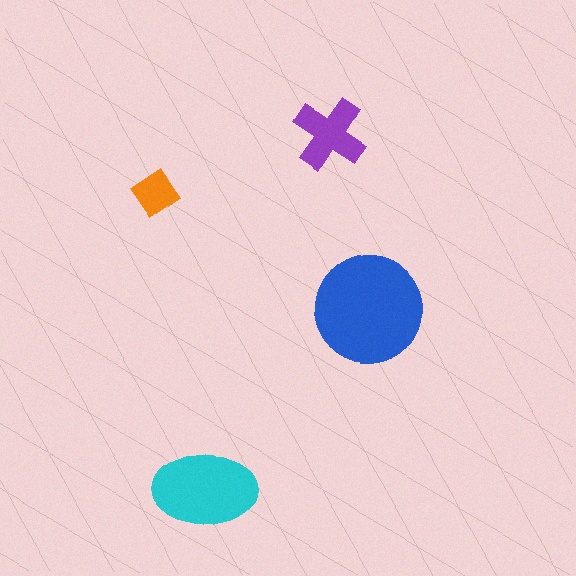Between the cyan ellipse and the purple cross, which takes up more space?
The cyan ellipse.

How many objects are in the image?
There are 4 objects in the image.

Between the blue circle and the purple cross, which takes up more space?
The blue circle.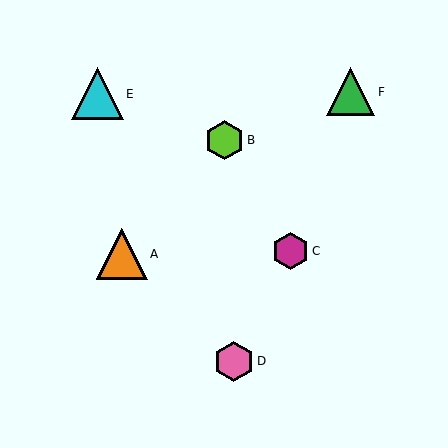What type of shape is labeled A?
Shape A is an orange triangle.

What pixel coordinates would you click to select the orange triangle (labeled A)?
Click at (122, 254) to select the orange triangle A.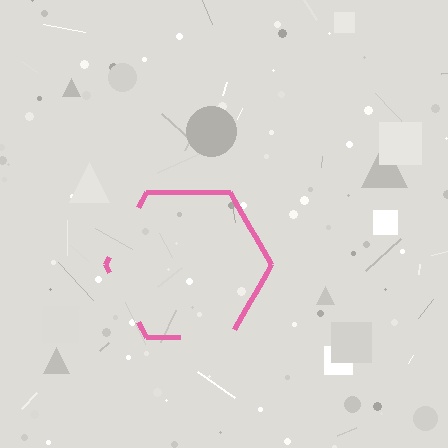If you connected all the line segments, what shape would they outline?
They would outline a hexagon.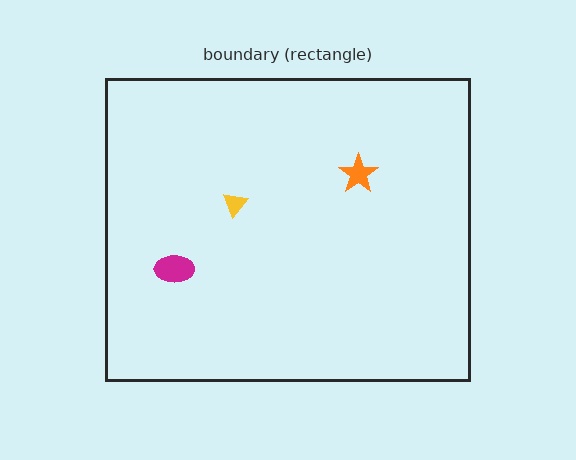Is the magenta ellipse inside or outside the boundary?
Inside.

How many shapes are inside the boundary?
3 inside, 0 outside.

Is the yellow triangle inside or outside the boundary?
Inside.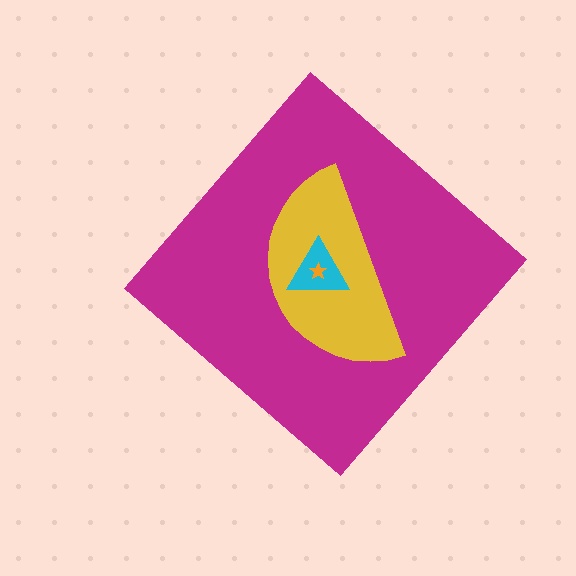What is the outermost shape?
The magenta diamond.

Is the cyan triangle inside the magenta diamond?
Yes.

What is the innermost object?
The orange star.